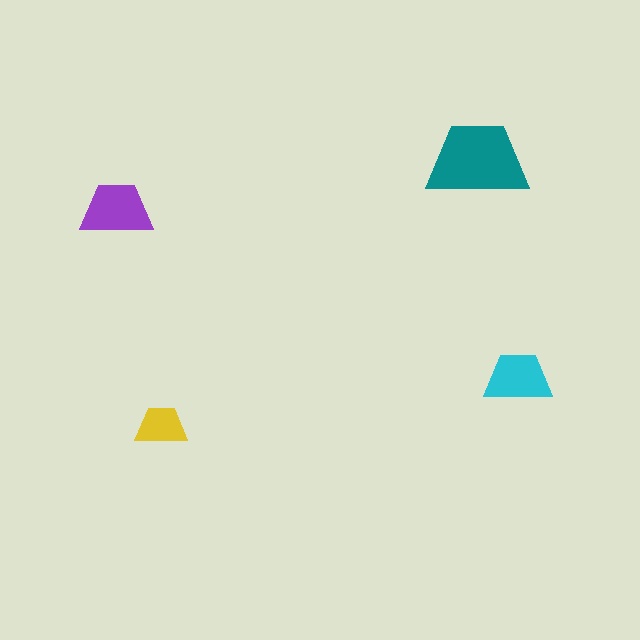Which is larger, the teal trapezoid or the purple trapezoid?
The teal one.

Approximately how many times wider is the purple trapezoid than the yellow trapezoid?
About 1.5 times wider.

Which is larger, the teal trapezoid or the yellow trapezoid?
The teal one.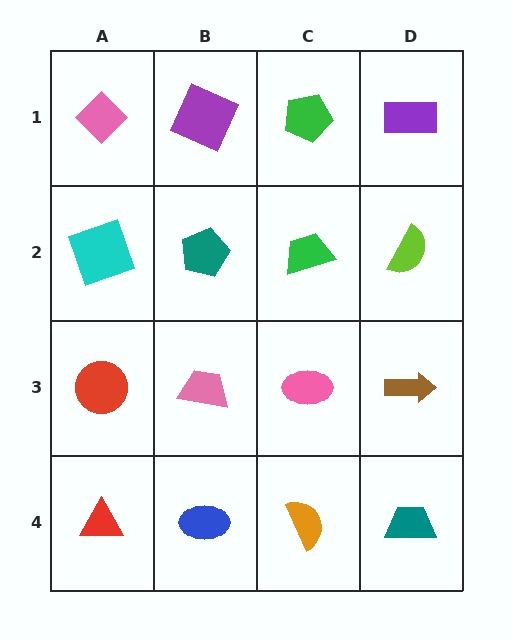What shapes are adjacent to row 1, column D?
A lime semicircle (row 2, column D), a green pentagon (row 1, column C).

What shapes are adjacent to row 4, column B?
A pink trapezoid (row 3, column B), a red triangle (row 4, column A), an orange semicircle (row 4, column C).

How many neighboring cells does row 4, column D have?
2.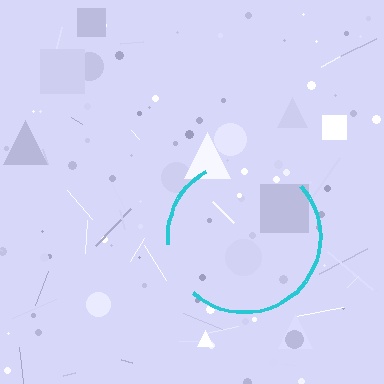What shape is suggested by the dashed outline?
The dashed outline suggests a circle.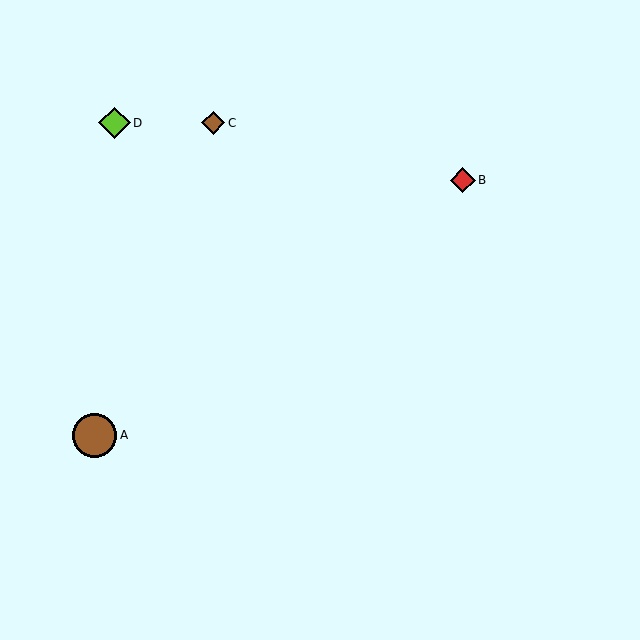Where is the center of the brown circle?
The center of the brown circle is at (95, 435).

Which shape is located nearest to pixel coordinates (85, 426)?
The brown circle (labeled A) at (95, 435) is nearest to that location.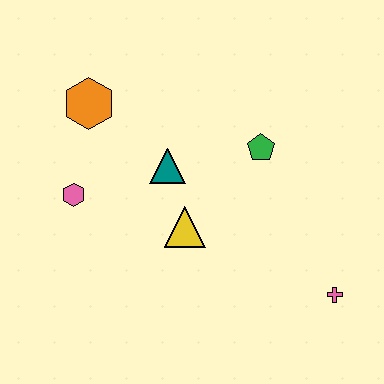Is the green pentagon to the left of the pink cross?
Yes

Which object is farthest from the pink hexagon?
The pink cross is farthest from the pink hexagon.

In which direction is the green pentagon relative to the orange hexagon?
The green pentagon is to the right of the orange hexagon.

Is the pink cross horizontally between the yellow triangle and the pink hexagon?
No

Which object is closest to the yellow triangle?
The teal triangle is closest to the yellow triangle.